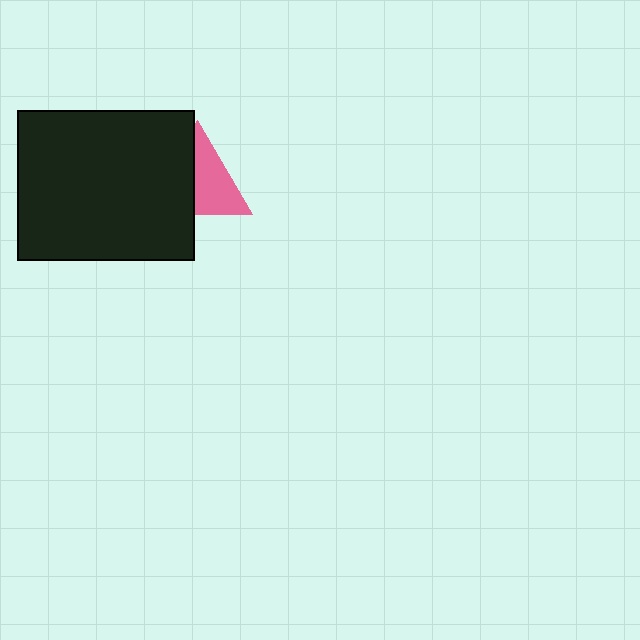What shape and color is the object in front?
The object in front is a black rectangle.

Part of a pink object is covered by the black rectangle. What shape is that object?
It is a triangle.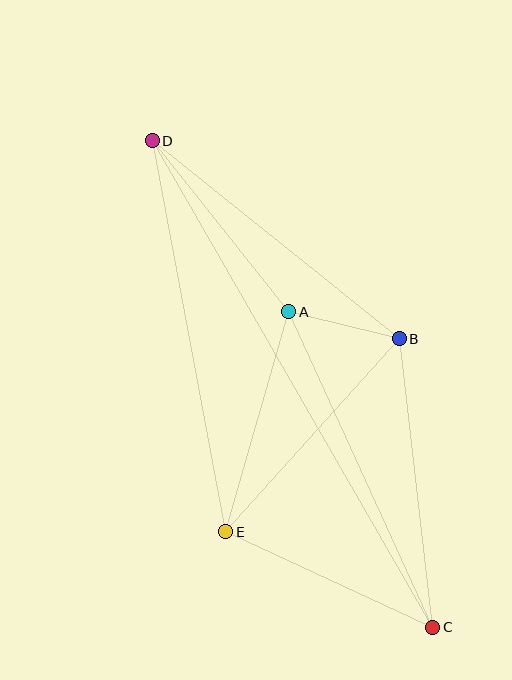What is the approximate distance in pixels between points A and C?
The distance between A and C is approximately 347 pixels.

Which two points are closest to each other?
Points A and B are closest to each other.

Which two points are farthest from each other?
Points C and D are farthest from each other.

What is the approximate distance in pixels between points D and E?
The distance between D and E is approximately 398 pixels.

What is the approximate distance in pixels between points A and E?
The distance between A and E is approximately 229 pixels.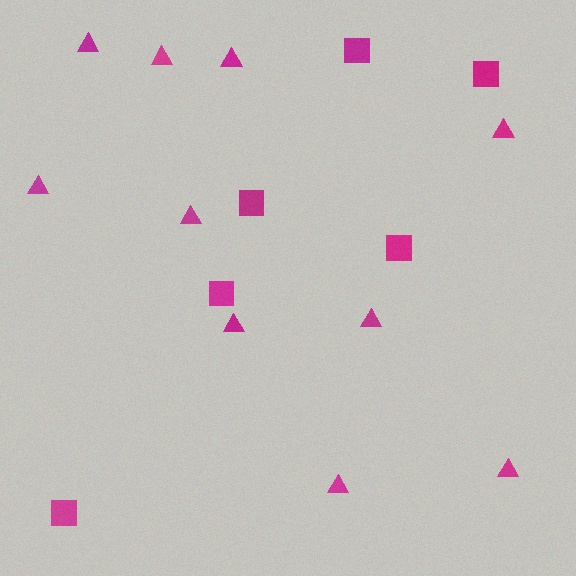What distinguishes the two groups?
There are 2 groups: one group of triangles (10) and one group of squares (6).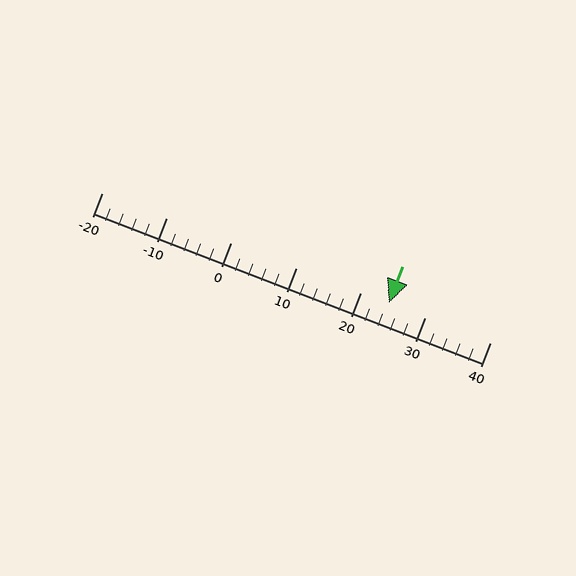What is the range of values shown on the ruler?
The ruler shows values from -20 to 40.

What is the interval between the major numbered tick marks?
The major tick marks are spaced 10 units apart.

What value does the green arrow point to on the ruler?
The green arrow points to approximately 24.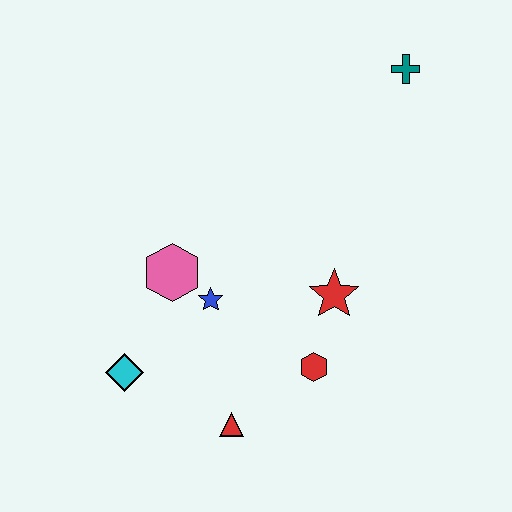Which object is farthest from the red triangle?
The teal cross is farthest from the red triangle.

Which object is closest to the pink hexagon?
The blue star is closest to the pink hexagon.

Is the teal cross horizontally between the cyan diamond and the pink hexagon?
No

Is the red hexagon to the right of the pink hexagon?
Yes